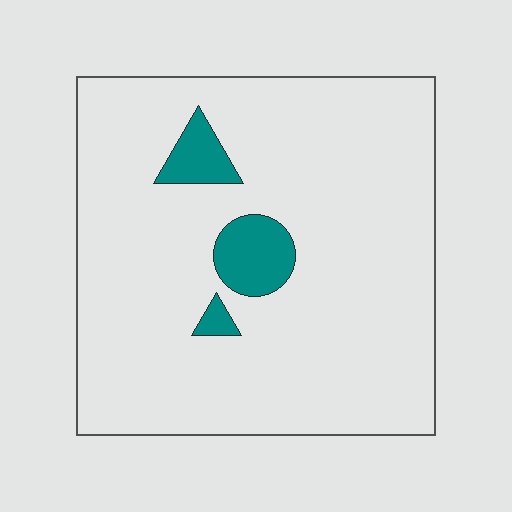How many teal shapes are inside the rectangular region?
3.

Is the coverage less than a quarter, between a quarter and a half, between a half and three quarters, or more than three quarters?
Less than a quarter.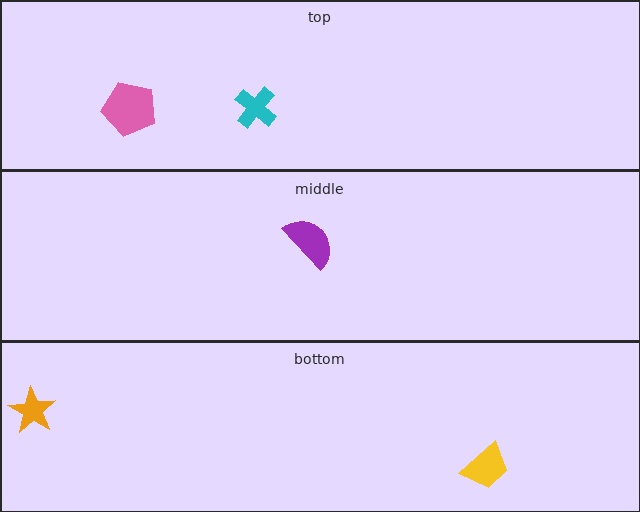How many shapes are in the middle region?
1.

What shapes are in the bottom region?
The orange star, the yellow trapezoid.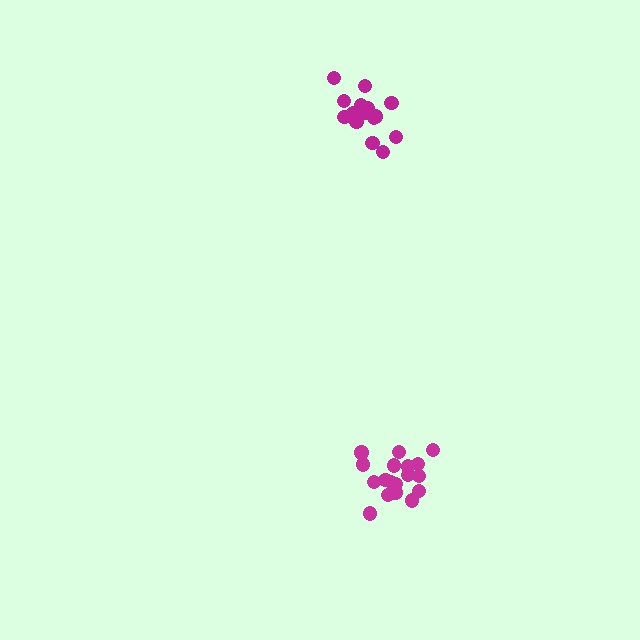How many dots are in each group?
Group 1: 15 dots, Group 2: 19 dots (34 total).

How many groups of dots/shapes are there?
There are 2 groups.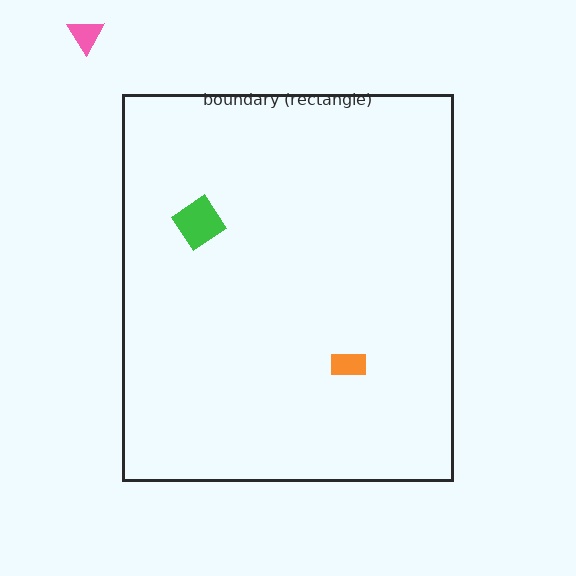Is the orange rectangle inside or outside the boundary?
Inside.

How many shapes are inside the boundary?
2 inside, 1 outside.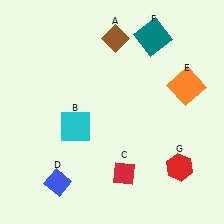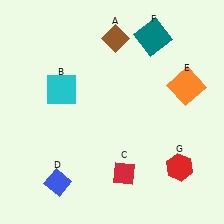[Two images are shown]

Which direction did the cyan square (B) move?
The cyan square (B) moved up.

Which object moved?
The cyan square (B) moved up.